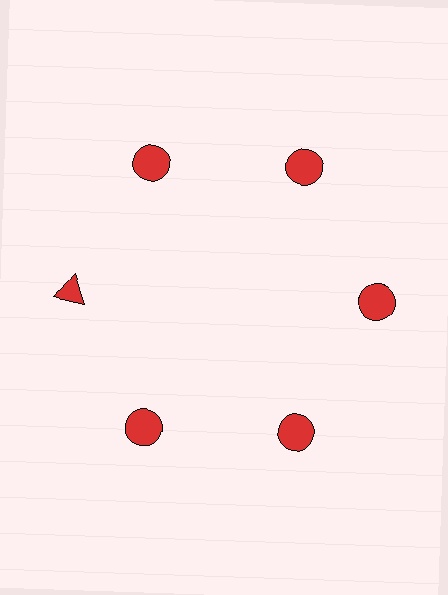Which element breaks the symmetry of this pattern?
The red triangle at roughly the 9 o'clock position breaks the symmetry. All other shapes are red circles.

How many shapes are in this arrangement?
There are 6 shapes arranged in a ring pattern.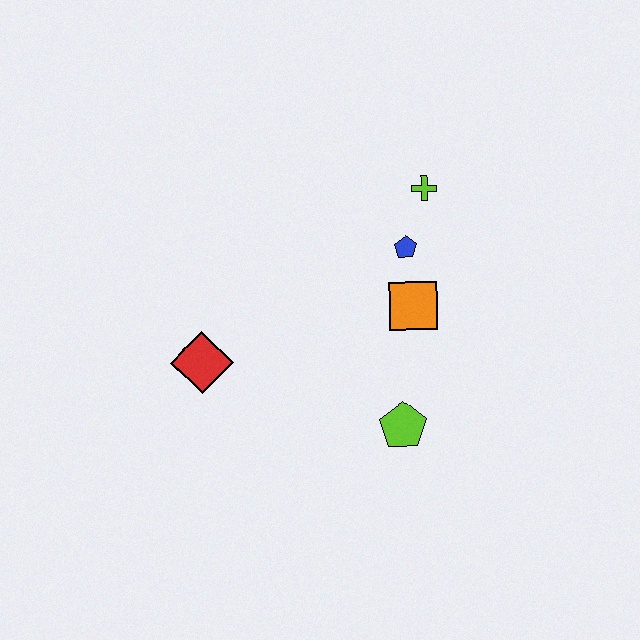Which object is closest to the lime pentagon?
The orange square is closest to the lime pentagon.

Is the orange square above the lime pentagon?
Yes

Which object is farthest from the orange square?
The red diamond is farthest from the orange square.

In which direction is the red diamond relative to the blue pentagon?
The red diamond is to the left of the blue pentagon.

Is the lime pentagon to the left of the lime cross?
Yes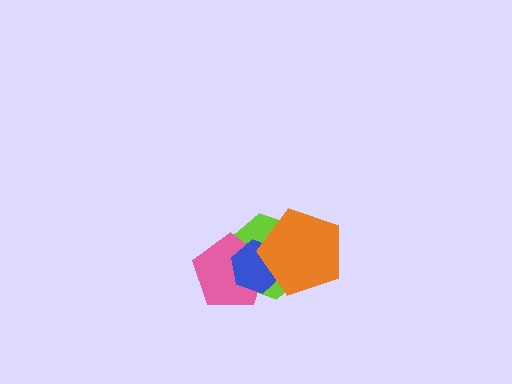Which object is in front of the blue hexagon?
The orange pentagon is in front of the blue hexagon.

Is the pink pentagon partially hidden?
Yes, it is partially covered by another shape.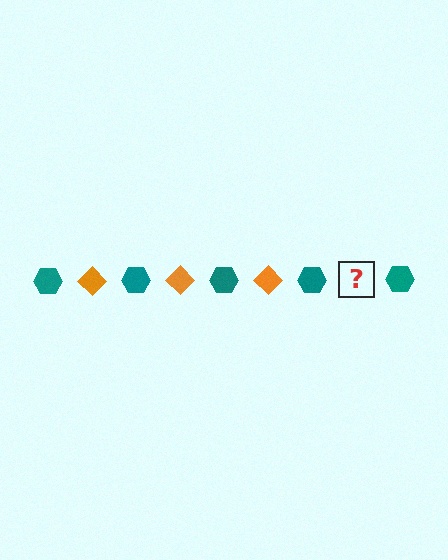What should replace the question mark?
The question mark should be replaced with an orange diamond.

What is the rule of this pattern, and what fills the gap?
The rule is that the pattern alternates between teal hexagon and orange diamond. The gap should be filled with an orange diamond.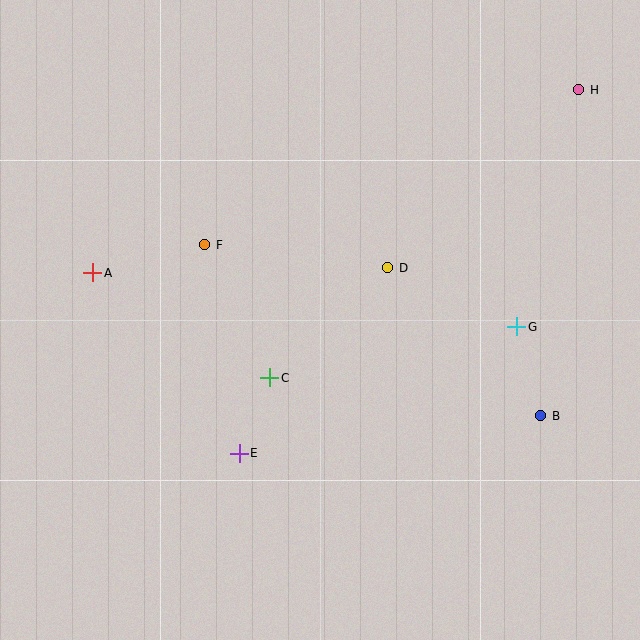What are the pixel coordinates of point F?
Point F is at (204, 245).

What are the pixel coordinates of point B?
Point B is at (541, 416).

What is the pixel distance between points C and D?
The distance between C and D is 161 pixels.